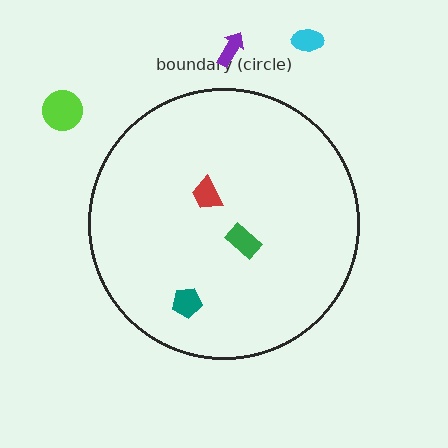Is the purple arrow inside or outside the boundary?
Outside.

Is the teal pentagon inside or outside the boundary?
Inside.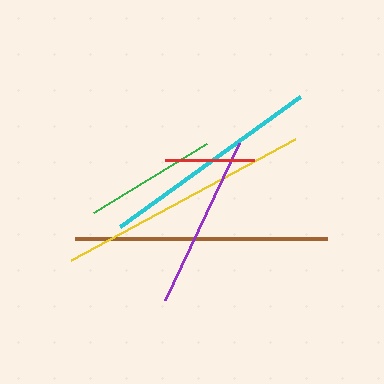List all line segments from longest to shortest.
From longest to shortest: yellow, brown, cyan, purple, green, red.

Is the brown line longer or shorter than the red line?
The brown line is longer than the red line.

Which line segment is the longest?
The yellow line is the longest at approximately 254 pixels.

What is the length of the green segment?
The green segment is approximately 133 pixels long.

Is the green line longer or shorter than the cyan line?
The cyan line is longer than the green line.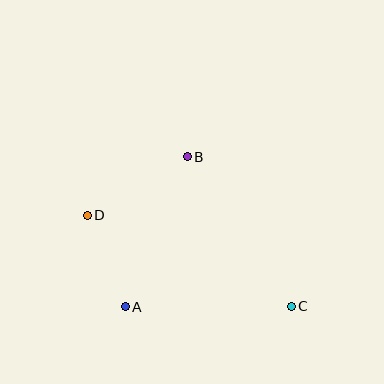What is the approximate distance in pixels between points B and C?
The distance between B and C is approximately 183 pixels.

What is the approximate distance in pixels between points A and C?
The distance between A and C is approximately 166 pixels.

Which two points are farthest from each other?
Points C and D are farthest from each other.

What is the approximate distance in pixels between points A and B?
The distance between A and B is approximately 162 pixels.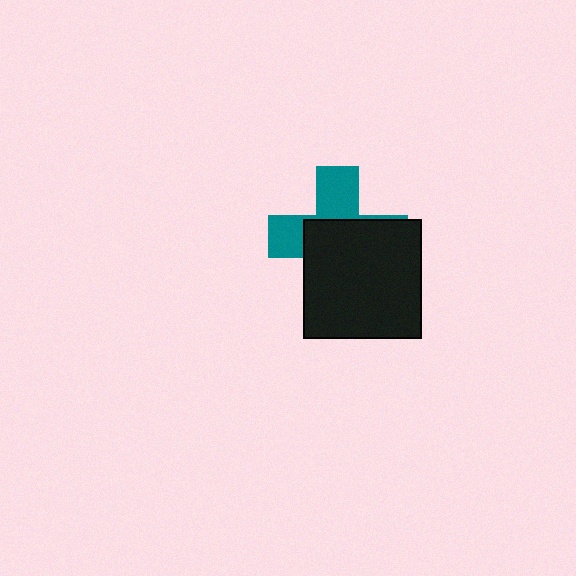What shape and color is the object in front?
The object in front is a black square.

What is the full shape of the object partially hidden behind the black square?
The partially hidden object is a teal cross.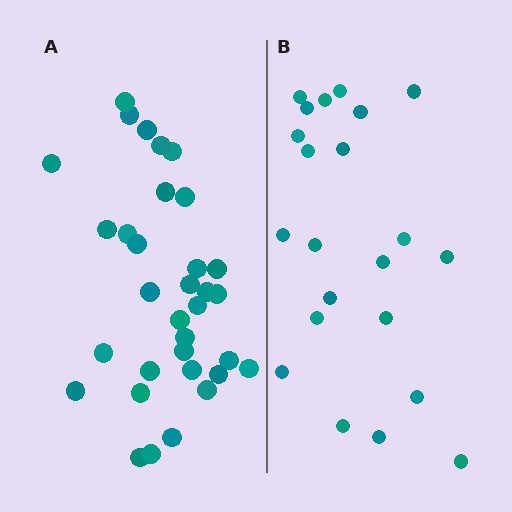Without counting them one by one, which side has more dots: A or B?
Region A (the left region) has more dots.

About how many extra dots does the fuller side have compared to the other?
Region A has roughly 12 or so more dots than region B.